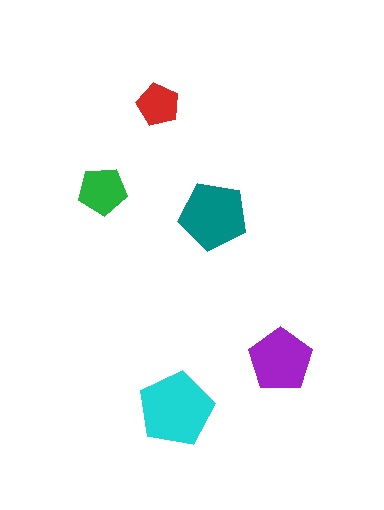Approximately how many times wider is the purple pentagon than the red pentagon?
About 1.5 times wider.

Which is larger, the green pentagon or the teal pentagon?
The teal one.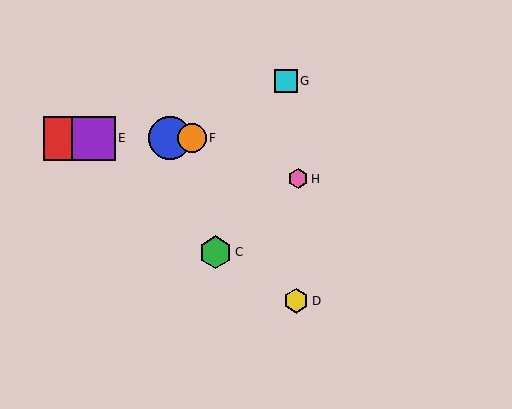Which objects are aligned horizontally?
Objects A, B, E, F are aligned horizontally.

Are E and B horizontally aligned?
Yes, both are at y≈138.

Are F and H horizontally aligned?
No, F is at y≈138 and H is at y≈179.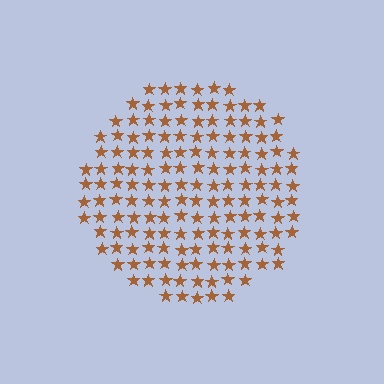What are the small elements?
The small elements are stars.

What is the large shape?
The large shape is a circle.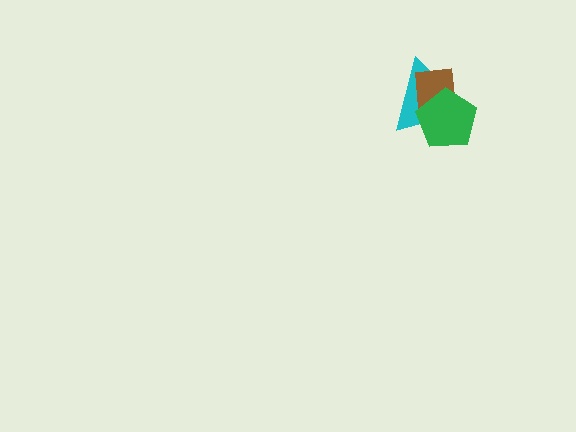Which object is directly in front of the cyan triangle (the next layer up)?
The brown square is directly in front of the cyan triangle.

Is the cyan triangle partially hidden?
Yes, it is partially covered by another shape.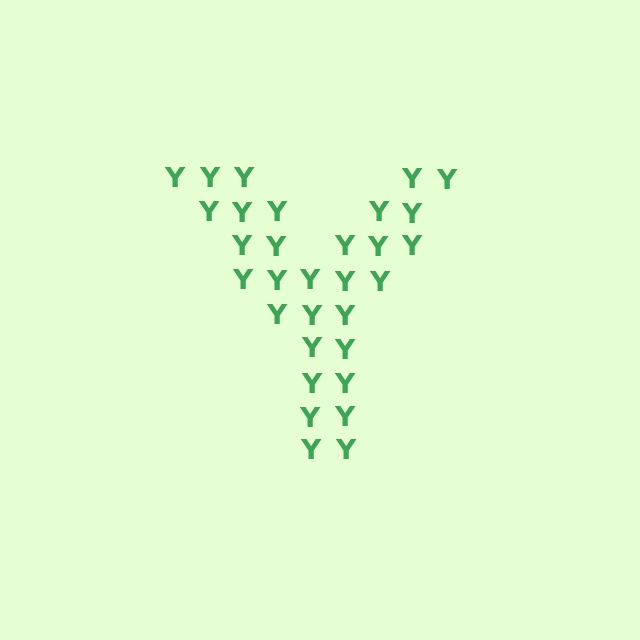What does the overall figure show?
The overall figure shows the letter Y.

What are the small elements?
The small elements are letter Y's.